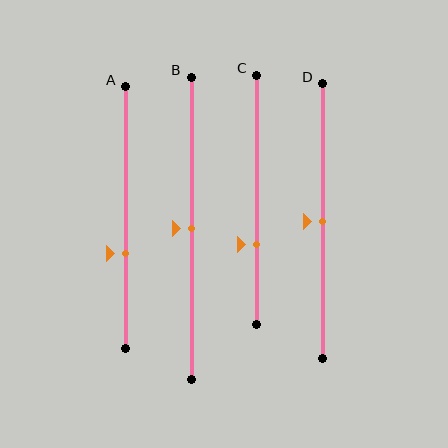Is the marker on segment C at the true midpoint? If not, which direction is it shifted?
No, the marker on segment C is shifted downward by about 18% of the segment length.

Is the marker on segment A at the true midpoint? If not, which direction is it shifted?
No, the marker on segment A is shifted downward by about 14% of the segment length.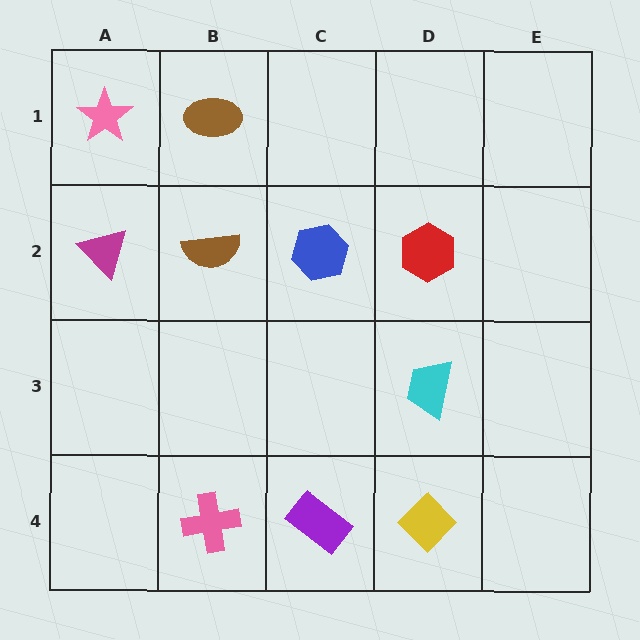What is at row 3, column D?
A cyan trapezoid.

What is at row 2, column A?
A magenta triangle.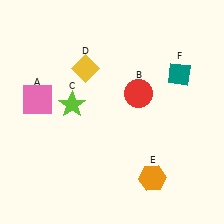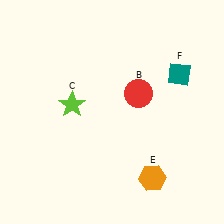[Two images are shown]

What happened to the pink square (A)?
The pink square (A) was removed in Image 2. It was in the top-left area of Image 1.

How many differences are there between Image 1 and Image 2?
There are 2 differences between the two images.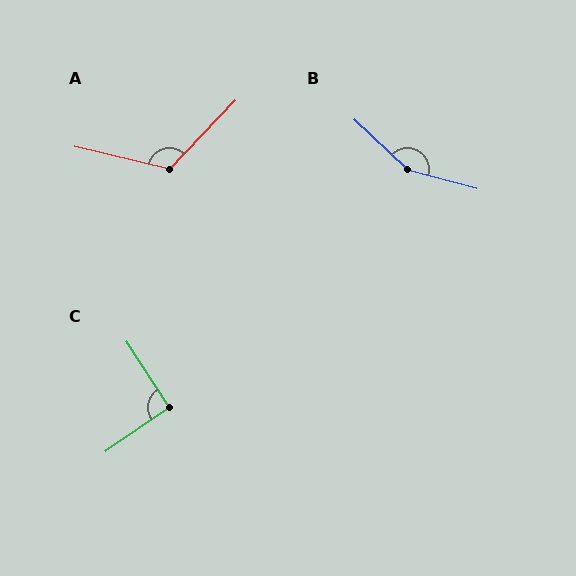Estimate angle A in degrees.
Approximately 120 degrees.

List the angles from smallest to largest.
C (92°), A (120°), B (152°).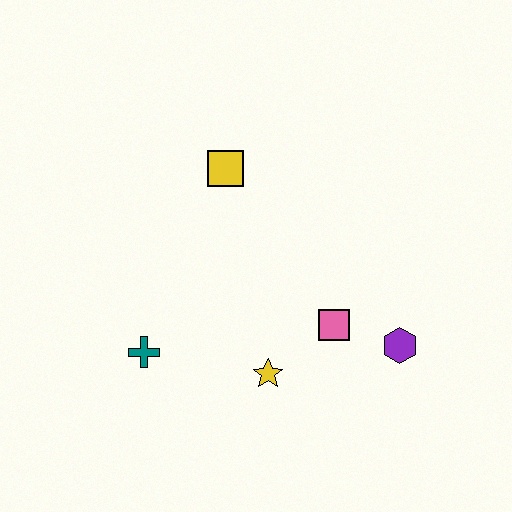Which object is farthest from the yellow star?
The yellow square is farthest from the yellow star.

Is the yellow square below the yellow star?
No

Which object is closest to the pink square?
The purple hexagon is closest to the pink square.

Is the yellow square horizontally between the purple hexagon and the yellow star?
No